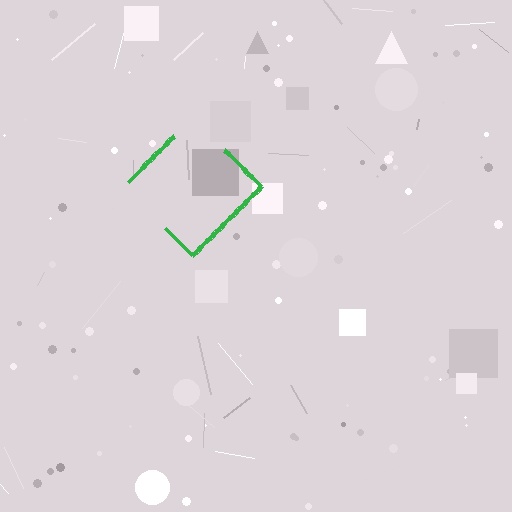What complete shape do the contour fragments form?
The contour fragments form a diamond.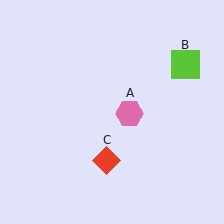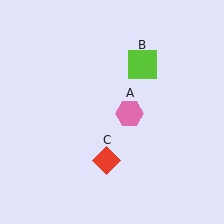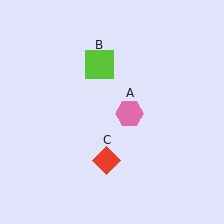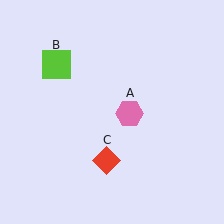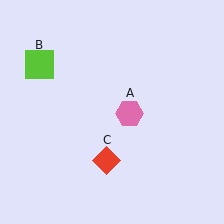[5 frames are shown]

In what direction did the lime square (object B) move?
The lime square (object B) moved left.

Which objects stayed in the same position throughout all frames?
Pink hexagon (object A) and red diamond (object C) remained stationary.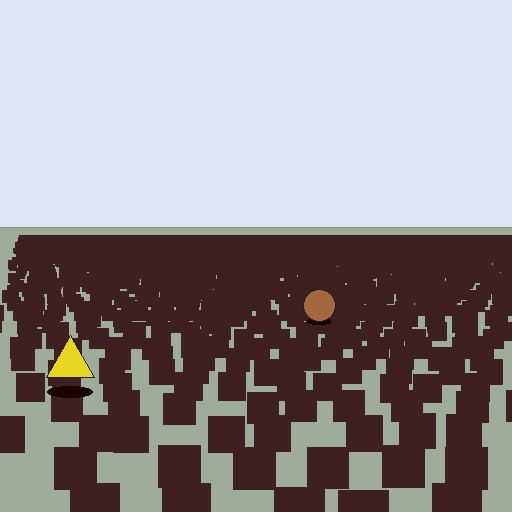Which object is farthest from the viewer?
The brown circle is farthest from the viewer. It appears smaller and the ground texture around it is denser.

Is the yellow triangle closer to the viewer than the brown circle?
Yes. The yellow triangle is closer — you can tell from the texture gradient: the ground texture is coarser near it.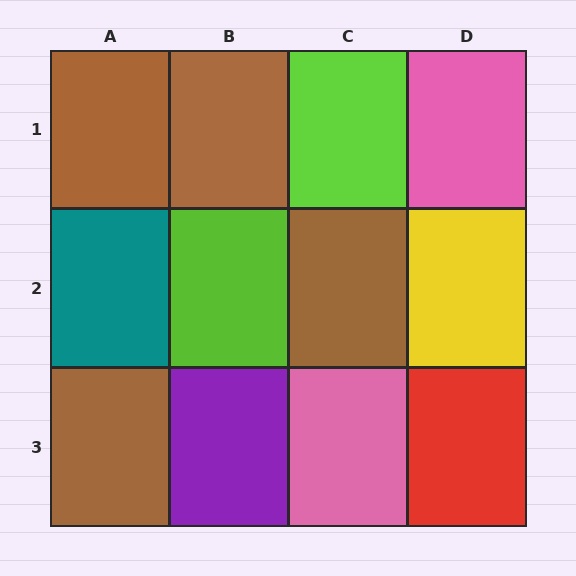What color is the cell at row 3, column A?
Brown.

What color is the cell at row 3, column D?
Red.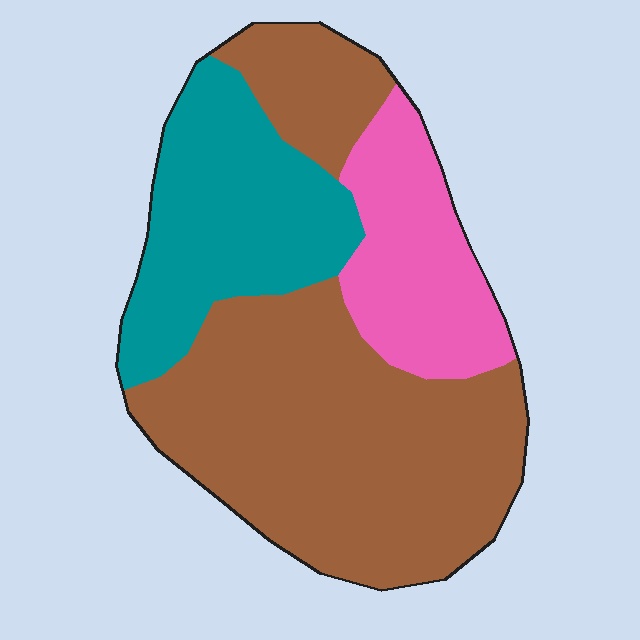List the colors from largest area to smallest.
From largest to smallest: brown, teal, pink.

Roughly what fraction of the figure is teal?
Teal covers roughly 25% of the figure.